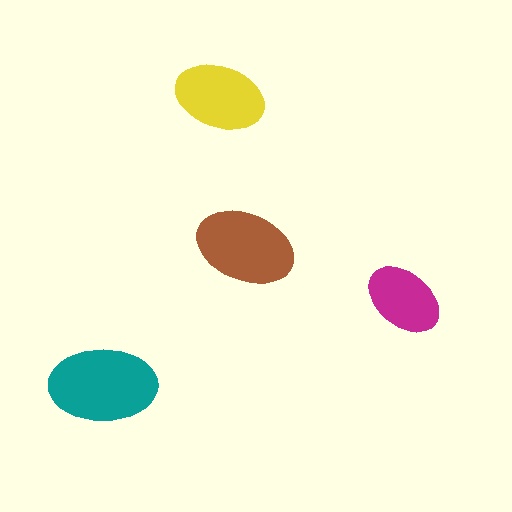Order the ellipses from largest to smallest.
the teal one, the brown one, the yellow one, the magenta one.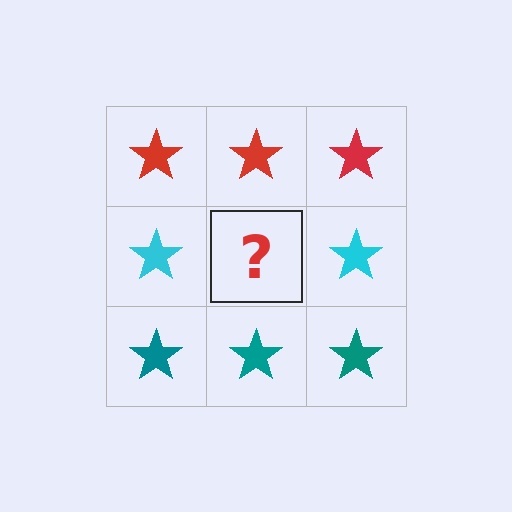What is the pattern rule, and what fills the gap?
The rule is that each row has a consistent color. The gap should be filled with a cyan star.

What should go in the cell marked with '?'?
The missing cell should contain a cyan star.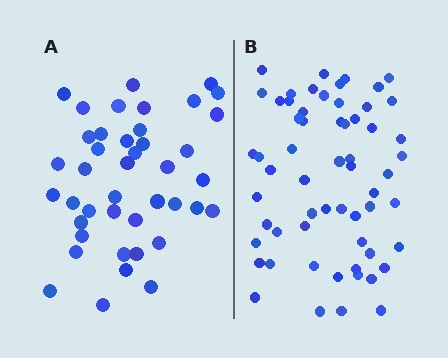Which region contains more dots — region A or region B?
Region B (the right region) has more dots.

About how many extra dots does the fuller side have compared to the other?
Region B has approximately 20 more dots than region A.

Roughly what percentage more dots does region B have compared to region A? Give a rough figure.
About 45% more.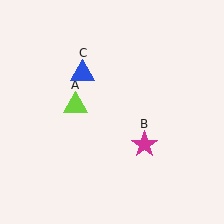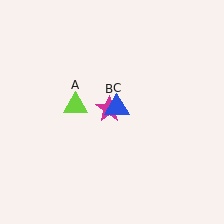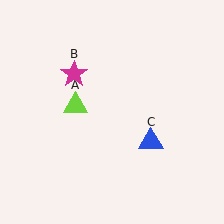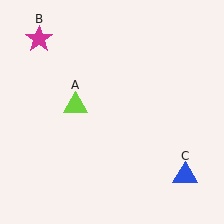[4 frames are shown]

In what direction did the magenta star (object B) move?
The magenta star (object B) moved up and to the left.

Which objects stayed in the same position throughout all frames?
Lime triangle (object A) remained stationary.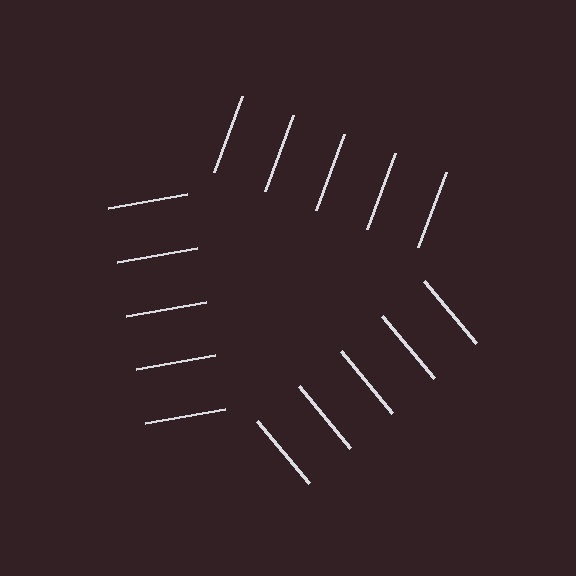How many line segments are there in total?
15 — 5 along each of the 3 edges.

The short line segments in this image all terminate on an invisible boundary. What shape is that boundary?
An illusory triangle — the line segments terminate on its edges but no continuous stroke is drawn.